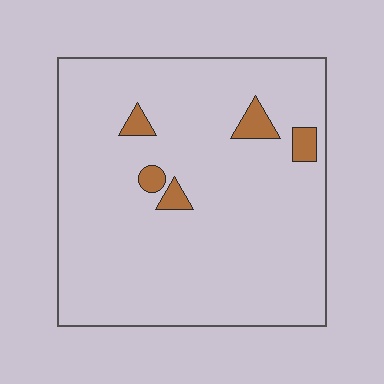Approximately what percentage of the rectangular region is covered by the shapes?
Approximately 5%.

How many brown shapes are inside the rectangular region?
5.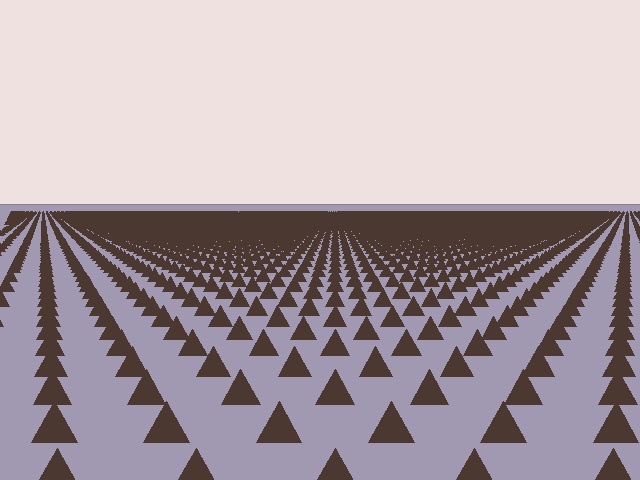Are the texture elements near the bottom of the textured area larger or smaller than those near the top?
Larger. Near the bottom, elements are closer to the viewer and appear at a bigger on-screen size.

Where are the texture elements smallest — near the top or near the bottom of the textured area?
Near the top.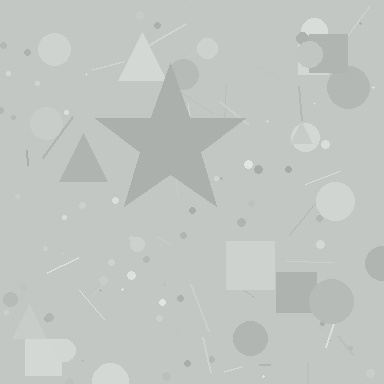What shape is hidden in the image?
A star is hidden in the image.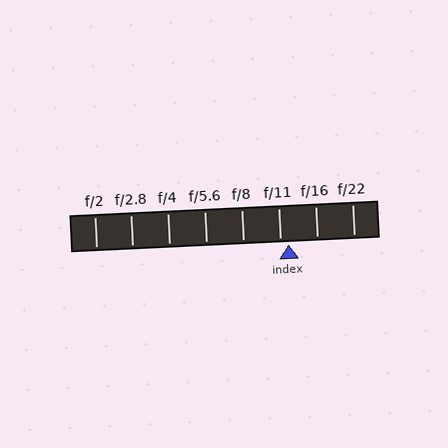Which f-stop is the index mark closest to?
The index mark is closest to f/11.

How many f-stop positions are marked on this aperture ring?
There are 8 f-stop positions marked.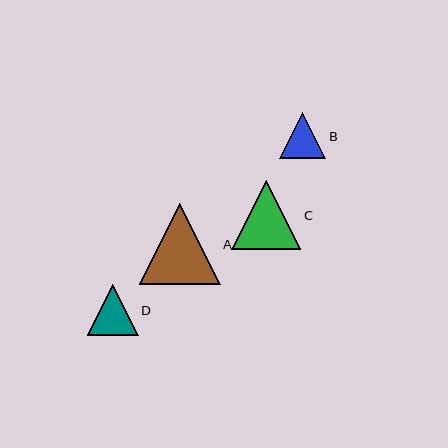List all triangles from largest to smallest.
From largest to smallest: A, C, D, B.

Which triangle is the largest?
Triangle A is the largest with a size of approximately 81 pixels.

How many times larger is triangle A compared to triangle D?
Triangle A is approximately 1.6 times the size of triangle D.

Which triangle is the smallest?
Triangle B is the smallest with a size of approximately 46 pixels.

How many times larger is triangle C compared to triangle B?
Triangle C is approximately 1.5 times the size of triangle B.